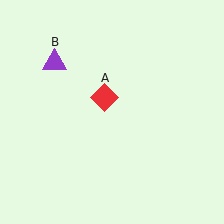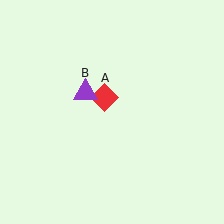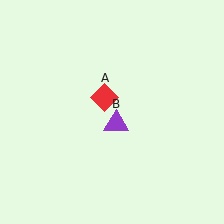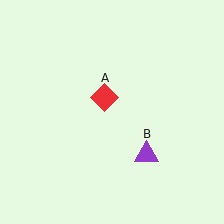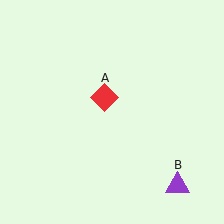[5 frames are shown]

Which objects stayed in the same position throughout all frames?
Red diamond (object A) remained stationary.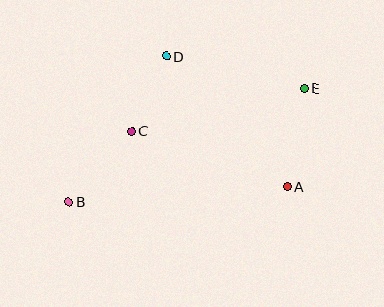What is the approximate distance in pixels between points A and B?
The distance between A and B is approximately 219 pixels.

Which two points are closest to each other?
Points C and D are closest to each other.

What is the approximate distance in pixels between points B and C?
The distance between B and C is approximately 95 pixels.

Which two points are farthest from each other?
Points B and E are farthest from each other.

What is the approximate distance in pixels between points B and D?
The distance between B and D is approximately 175 pixels.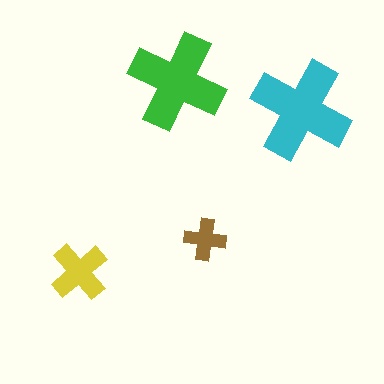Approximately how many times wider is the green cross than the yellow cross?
About 1.5 times wider.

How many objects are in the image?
There are 4 objects in the image.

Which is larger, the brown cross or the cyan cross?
The cyan one.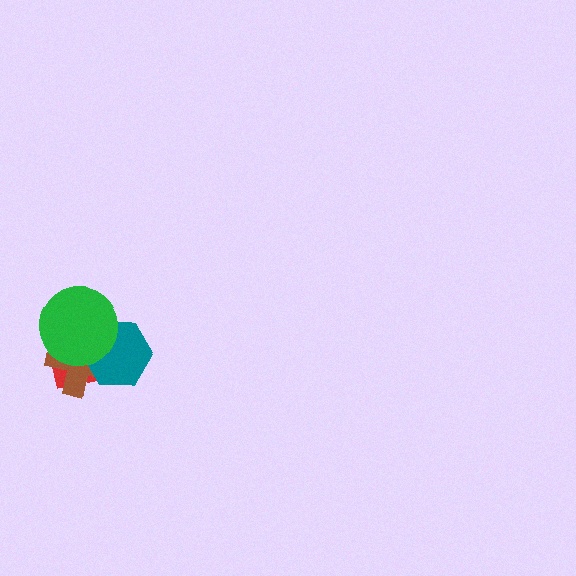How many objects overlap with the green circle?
3 objects overlap with the green circle.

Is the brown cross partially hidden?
Yes, it is partially covered by another shape.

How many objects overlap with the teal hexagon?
3 objects overlap with the teal hexagon.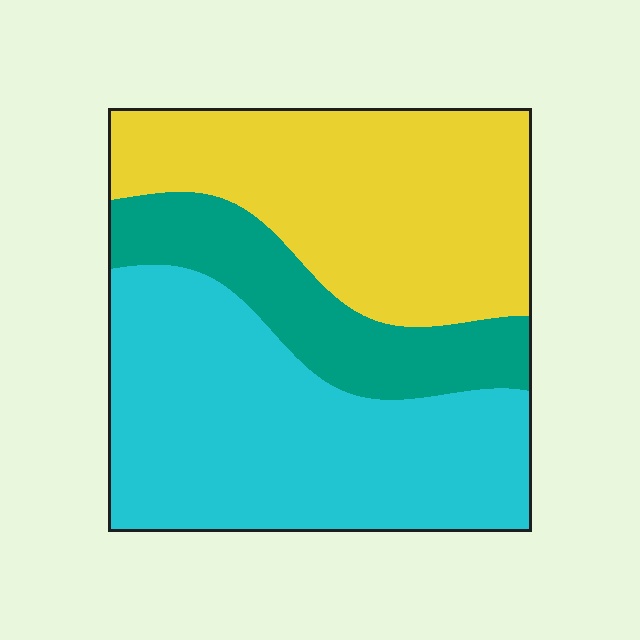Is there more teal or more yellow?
Yellow.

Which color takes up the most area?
Cyan, at roughly 45%.